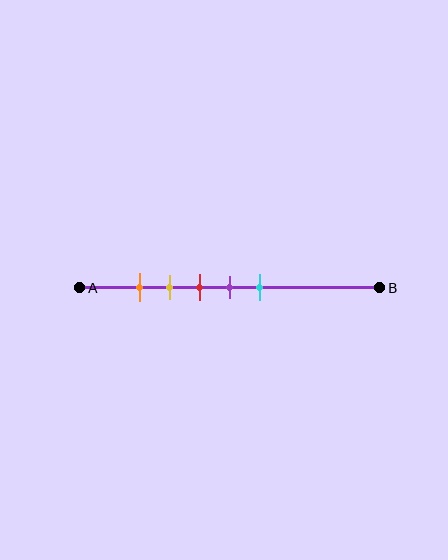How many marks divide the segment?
There are 5 marks dividing the segment.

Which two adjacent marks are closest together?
The orange and yellow marks are the closest adjacent pair.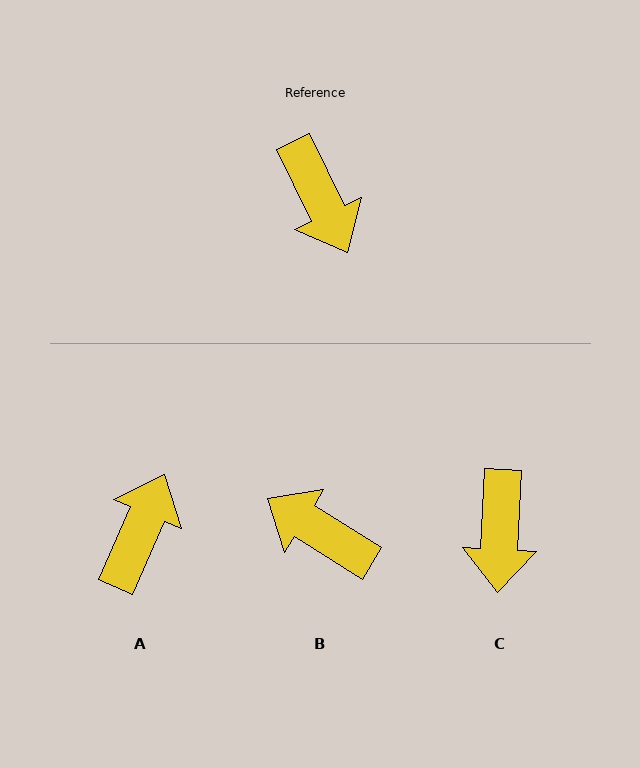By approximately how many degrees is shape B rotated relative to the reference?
Approximately 148 degrees clockwise.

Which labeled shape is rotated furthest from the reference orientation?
B, about 148 degrees away.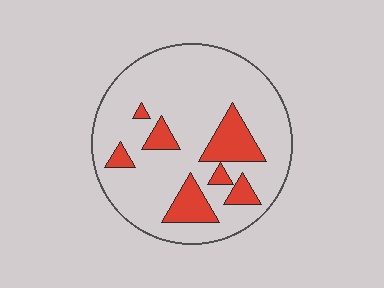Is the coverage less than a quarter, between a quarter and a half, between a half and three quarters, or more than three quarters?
Less than a quarter.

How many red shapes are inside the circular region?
7.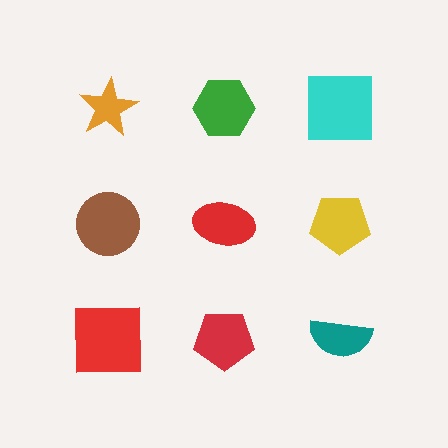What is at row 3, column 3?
A teal semicircle.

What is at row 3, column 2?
A red pentagon.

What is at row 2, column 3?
A yellow pentagon.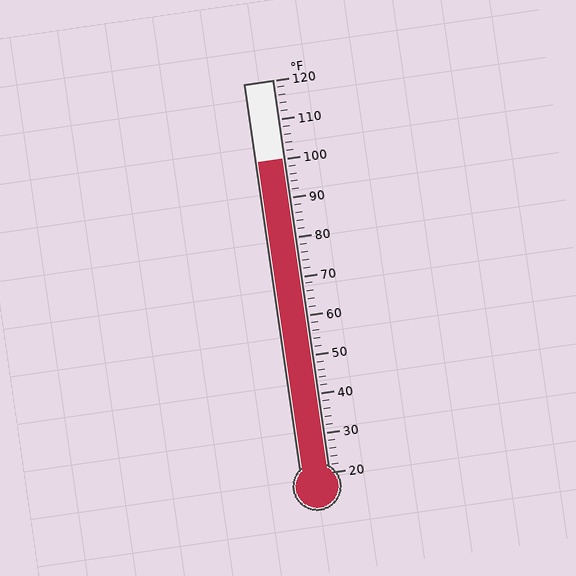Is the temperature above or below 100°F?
The temperature is at 100°F.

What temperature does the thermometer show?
The thermometer shows approximately 100°F.